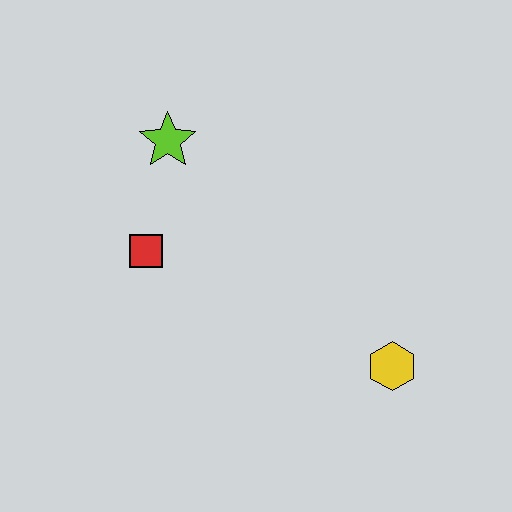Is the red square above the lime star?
No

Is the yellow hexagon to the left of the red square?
No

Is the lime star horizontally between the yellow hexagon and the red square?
Yes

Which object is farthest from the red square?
The yellow hexagon is farthest from the red square.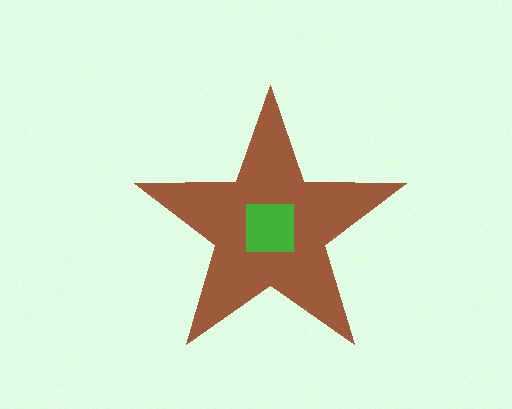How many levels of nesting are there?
2.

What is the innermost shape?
The green square.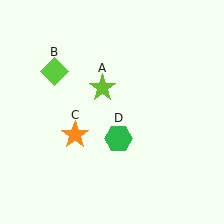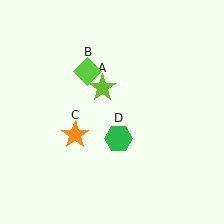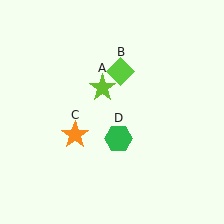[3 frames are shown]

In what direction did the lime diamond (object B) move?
The lime diamond (object B) moved right.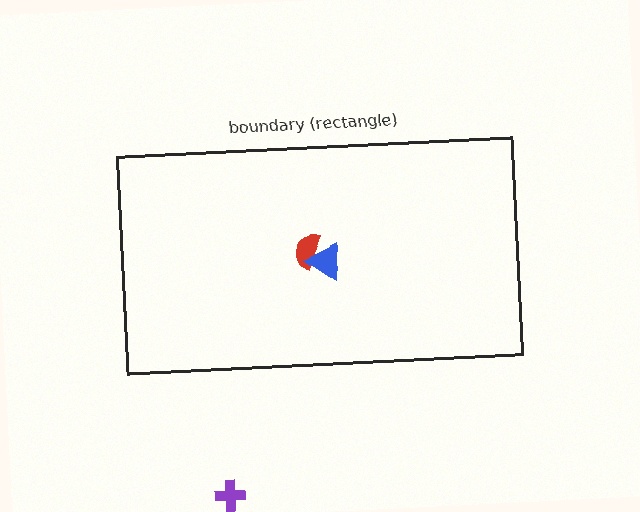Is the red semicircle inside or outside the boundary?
Inside.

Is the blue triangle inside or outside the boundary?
Inside.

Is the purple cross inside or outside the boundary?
Outside.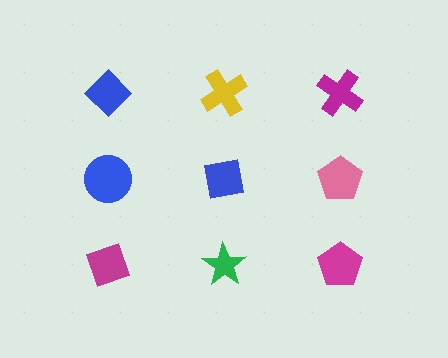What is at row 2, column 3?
A pink pentagon.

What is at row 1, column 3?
A magenta cross.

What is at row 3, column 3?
A magenta pentagon.